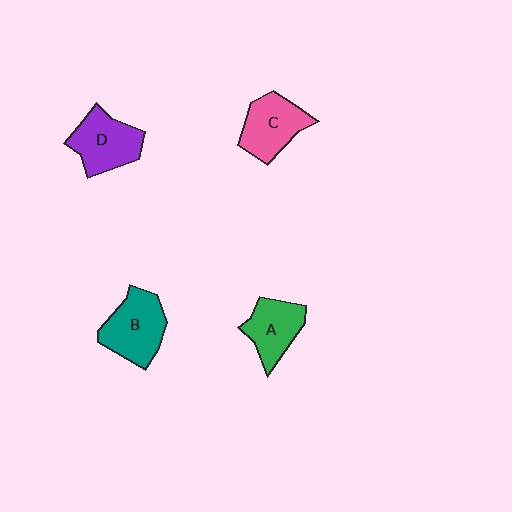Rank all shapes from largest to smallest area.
From largest to smallest: B (teal), D (purple), C (pink), A (green).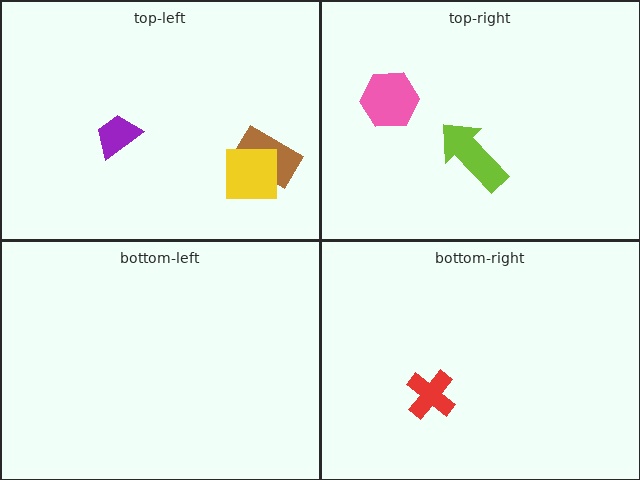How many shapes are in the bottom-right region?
1.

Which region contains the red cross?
The bottom-right region.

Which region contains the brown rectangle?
The top-left region.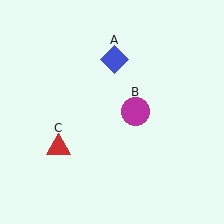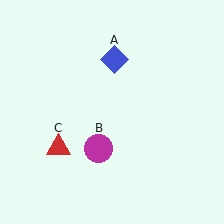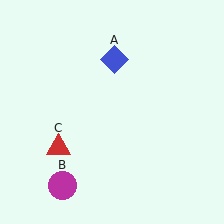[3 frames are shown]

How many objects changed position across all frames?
1 object changed position: magenta circle (object B).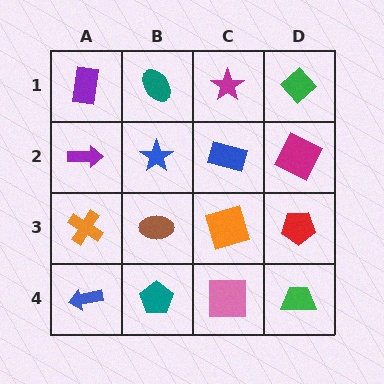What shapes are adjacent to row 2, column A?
A purple rectangle (row 1, column A), an orange cross (row 3, column A), a blue star (row 2, column B).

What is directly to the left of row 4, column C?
A teal pentagon.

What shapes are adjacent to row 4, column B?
A brown ellipse (row 3, column B), a blue arrow (row 4, column A), a pink square (row 4, column C).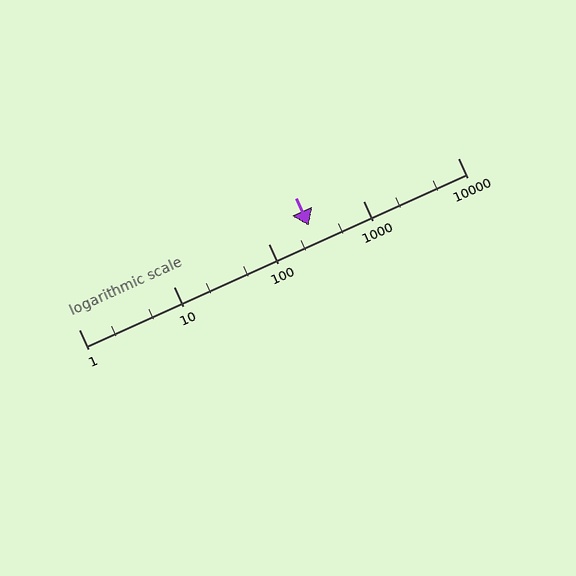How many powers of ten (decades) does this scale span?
The scale spans 4 decades, from 1 to 10000.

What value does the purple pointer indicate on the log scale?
The pointer indicates approximately 270.